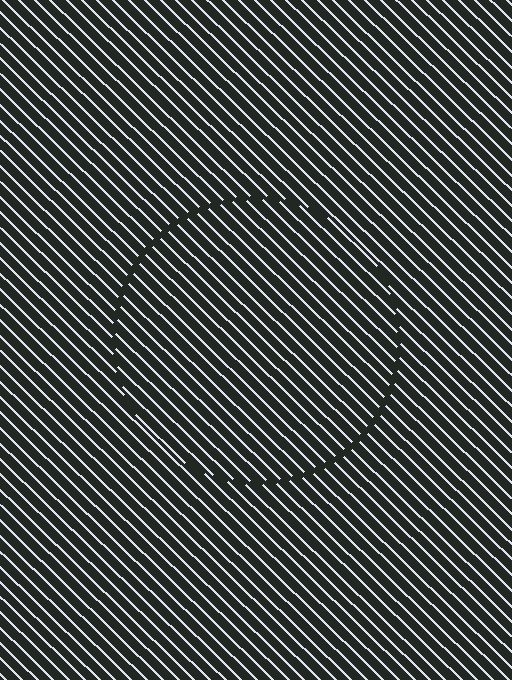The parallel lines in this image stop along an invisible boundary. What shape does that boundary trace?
An illusory circle. The interior of the shape contains the same grating, shifted by half a period — the contour is defined by the phase discontinuity where line-ends from the inner and outer gratings abut.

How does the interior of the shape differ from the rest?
The interior of the shape contains the same grating, shifted by half a period — the contour is defined by the phase discontinuity where line-ends from the inner and outer gratings abut.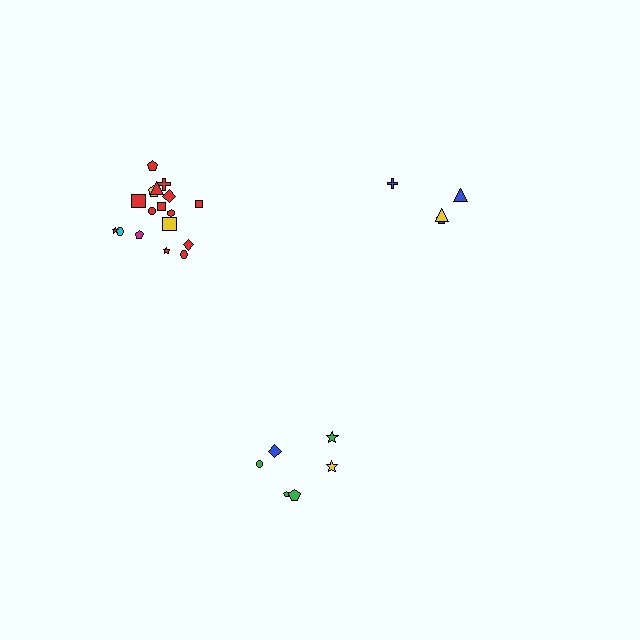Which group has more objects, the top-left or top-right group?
The top-left group.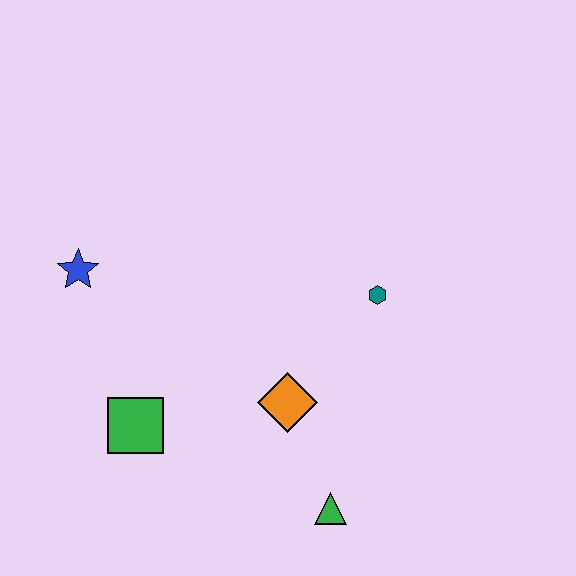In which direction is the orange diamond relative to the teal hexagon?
The orange diamond is below the teal hexagon.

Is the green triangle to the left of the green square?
No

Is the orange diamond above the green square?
Yes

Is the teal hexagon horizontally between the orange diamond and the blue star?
No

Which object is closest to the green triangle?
The orange diamond is closest to the green triangle.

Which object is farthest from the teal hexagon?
The blue star is farthest from the teal hexagon.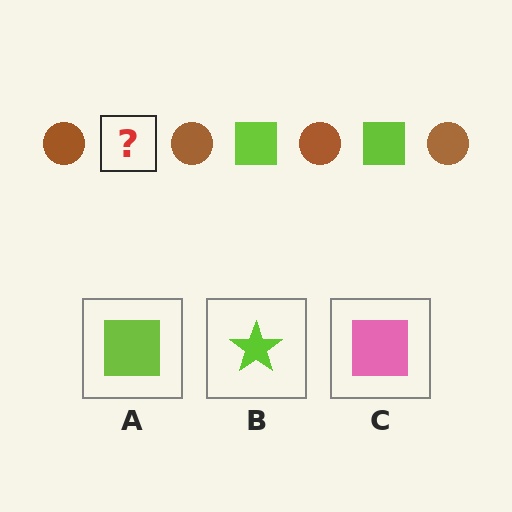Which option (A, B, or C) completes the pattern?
A.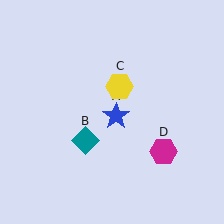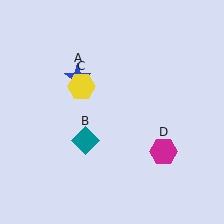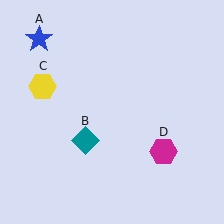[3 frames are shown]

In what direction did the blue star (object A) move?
The blue star (object A) moved up and to the left.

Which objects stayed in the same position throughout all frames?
Teal diamond (object B) and magenta hexagon (object D) remained stationary.